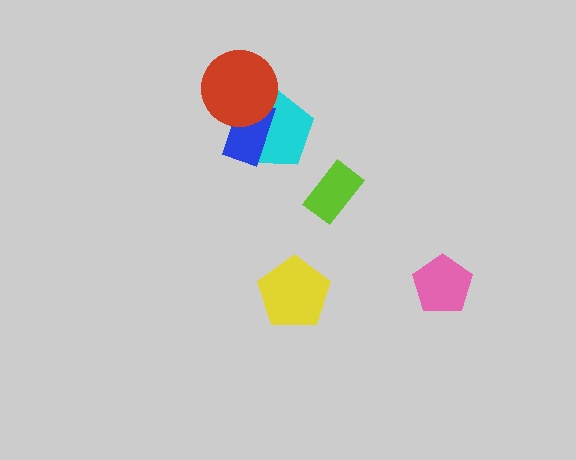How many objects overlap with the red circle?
2 objects overlap with the red circle.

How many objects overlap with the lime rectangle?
0 objects overlap with the lime rectangle.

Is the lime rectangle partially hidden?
No, no other shape covers it.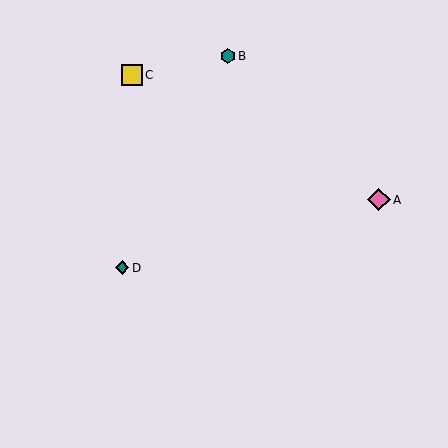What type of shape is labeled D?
Shape D is a teal diamond.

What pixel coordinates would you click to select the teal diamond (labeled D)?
Click at (122, 268) to select the teal diamond D.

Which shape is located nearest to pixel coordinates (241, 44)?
The teal hexagon (labeled B) at (228, 56) is nearest to that location.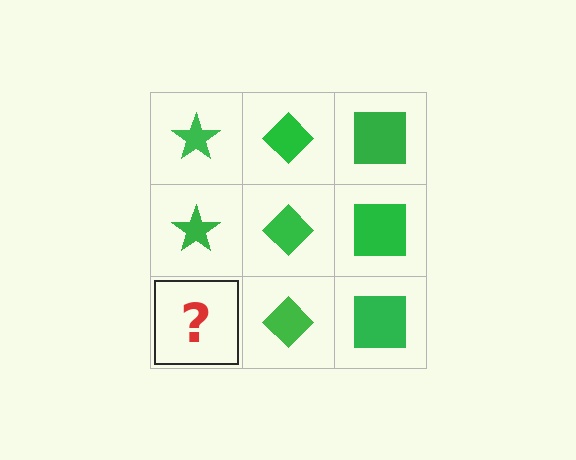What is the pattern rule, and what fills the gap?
The rule is that each column has a consistent shape. The gap should be filled with a green star.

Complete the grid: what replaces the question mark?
The question mark should be replaced with a green star.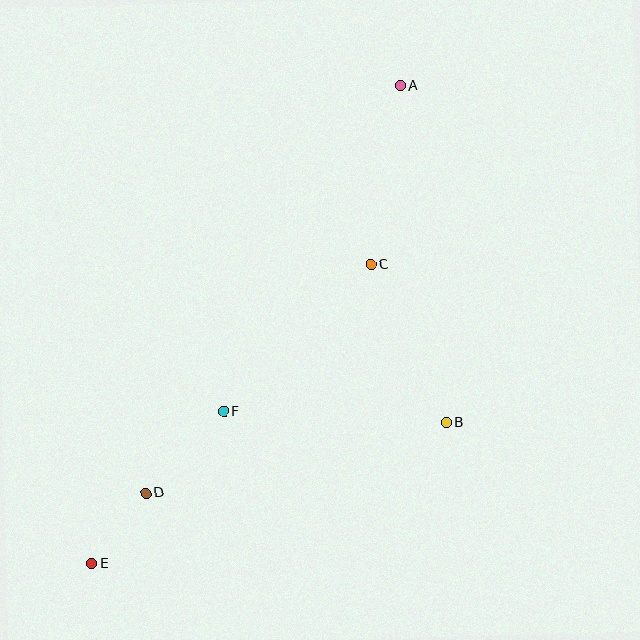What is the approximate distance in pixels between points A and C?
The distance between A and C is approximately 181 pixels.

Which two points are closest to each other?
Points D and E are closest to each other.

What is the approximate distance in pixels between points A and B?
The distance between A and B is approximately 340 pixels.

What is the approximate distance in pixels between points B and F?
The distance between B and F is approximately 223 pixels.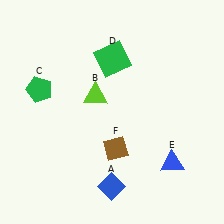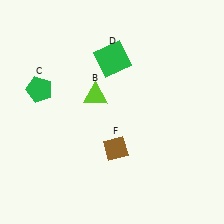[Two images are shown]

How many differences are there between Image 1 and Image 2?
There are 2 differences between the two images.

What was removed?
The blue diamond (A), the blue triangle (E) were removed in Image 2.